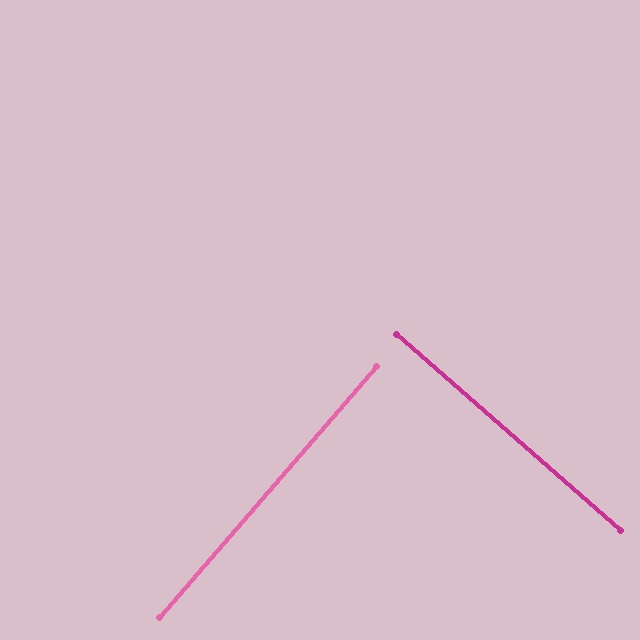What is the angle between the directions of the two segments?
Approximately 90 degrees.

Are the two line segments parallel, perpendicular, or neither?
Perpendicular — they meet at approximately 90°.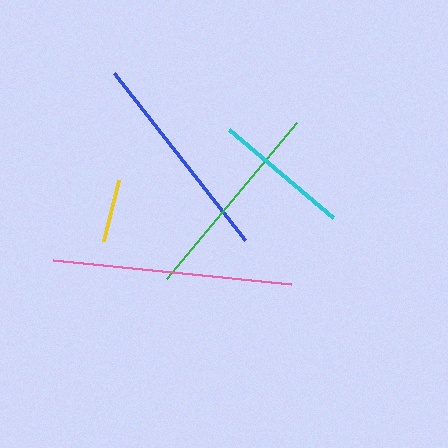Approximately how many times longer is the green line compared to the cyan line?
The green line is approximately 1.5 times the length of the cyan line.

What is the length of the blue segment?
The blue segment is approximately 211 pixels long.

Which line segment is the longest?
The pink line is the longest at approximately 239 pixels.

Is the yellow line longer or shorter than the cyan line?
The cyan line is longer than the yellow line.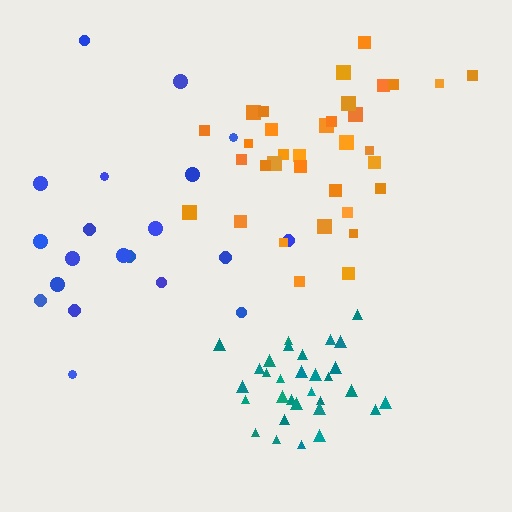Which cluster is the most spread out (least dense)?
Blue.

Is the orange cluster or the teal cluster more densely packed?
Teal.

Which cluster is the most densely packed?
Teal.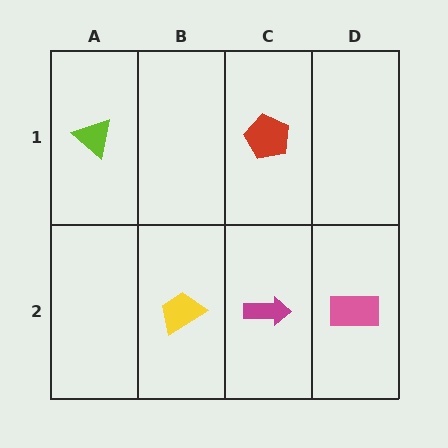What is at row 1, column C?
A red pentagon.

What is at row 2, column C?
A magenta arrow.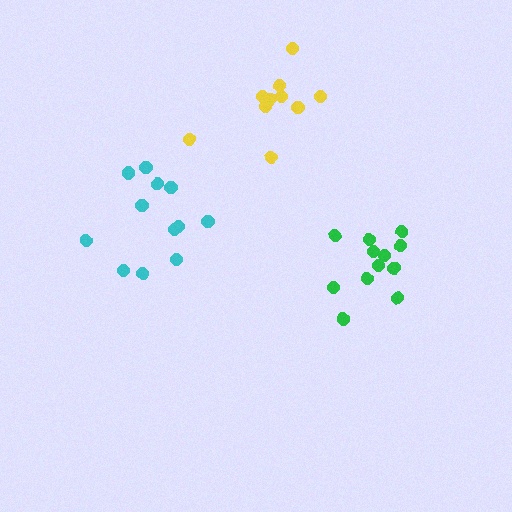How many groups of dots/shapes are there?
There are 3 groups.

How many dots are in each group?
Group 1: 12 dots, Group 2: 12 dots, Group 3: 11 dots (35 total).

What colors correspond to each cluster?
The clusters are colored: green, cyan, yellow.